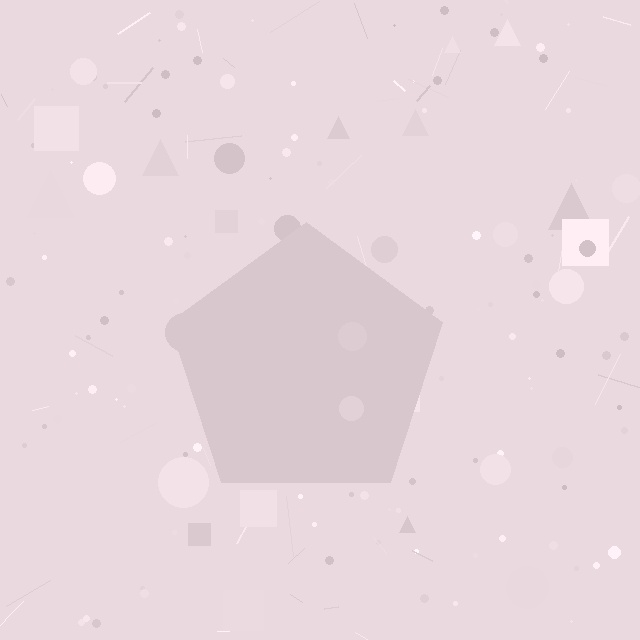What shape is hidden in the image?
A pentagon is hidden in the image.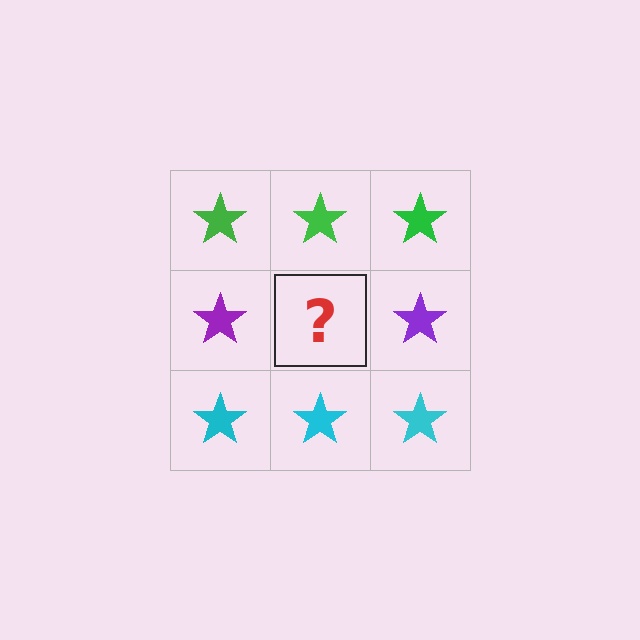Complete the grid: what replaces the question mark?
The question mark should be replaced with a purple star.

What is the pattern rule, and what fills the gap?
The rule is that each row has a consistent color. The gap should be filled with a purple star.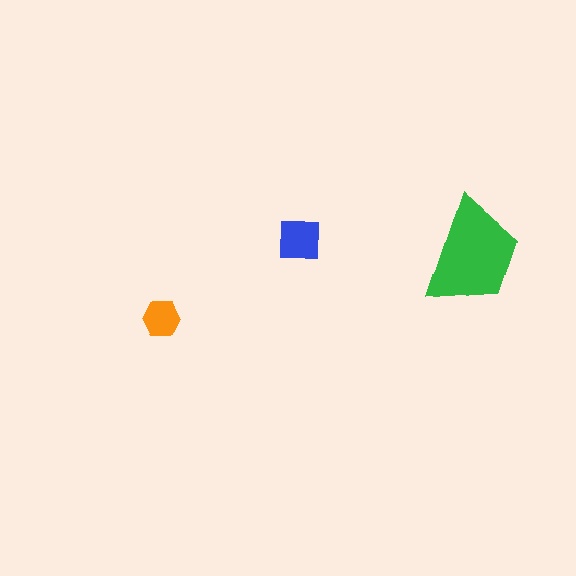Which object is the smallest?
The orange hexagon.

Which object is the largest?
The green trapezoid.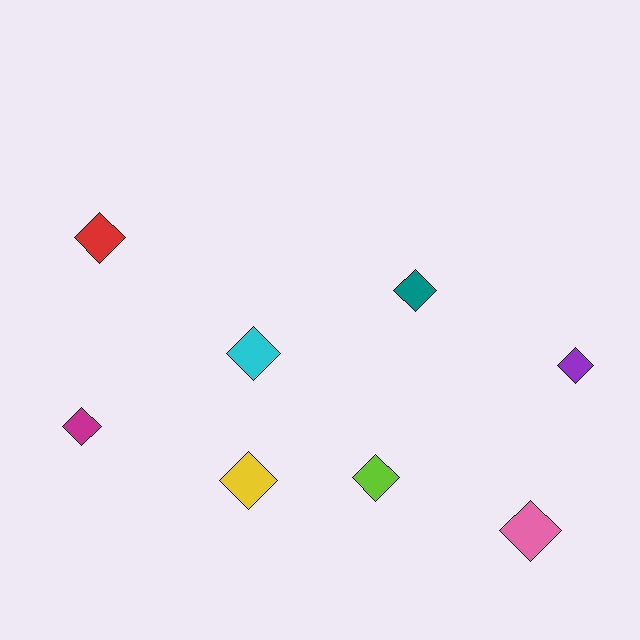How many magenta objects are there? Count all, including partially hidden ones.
There is 1 magenta object.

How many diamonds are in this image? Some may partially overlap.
There are 8 diamonds.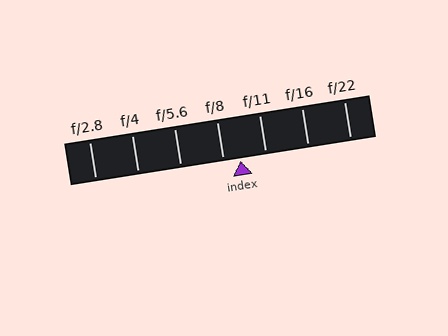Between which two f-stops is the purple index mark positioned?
The index mark is between f/8 and f/11.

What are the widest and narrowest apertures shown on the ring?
The widest aperture shown is f/2.8 and the narrowest is f/22.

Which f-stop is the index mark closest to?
The index mark is closest to f/8.